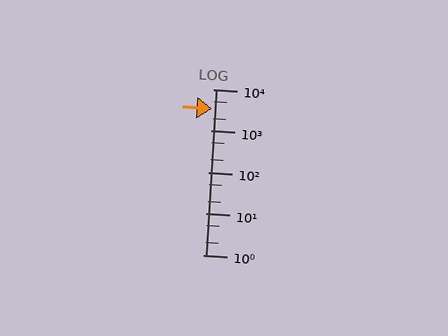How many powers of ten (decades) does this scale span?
The scale spans 4 decades, from 1 to 10000.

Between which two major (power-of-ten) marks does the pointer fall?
The pointer is between 1000 and 10000.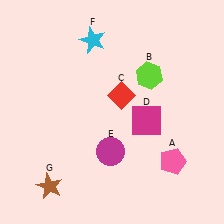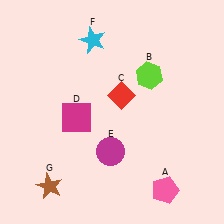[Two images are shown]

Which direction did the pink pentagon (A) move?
The pink pentagon (A) moved down.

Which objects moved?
The objects that moved are: the pink pentagon (A), the magenta square (D).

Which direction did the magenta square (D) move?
The magenta square (D) moved left.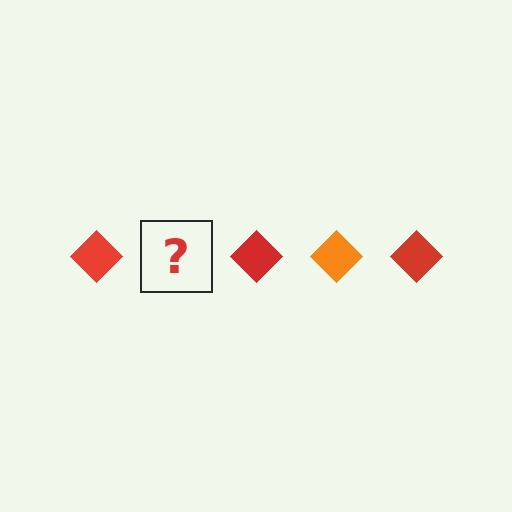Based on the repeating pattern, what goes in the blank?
The blank should be an orange diamond.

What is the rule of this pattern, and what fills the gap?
The rule is that the pattern cycles through red, orange diamonds. The gap should be filled with an orange diamond.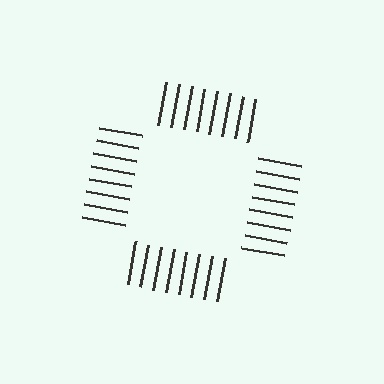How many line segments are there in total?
32 — 8 along each of the 4 edges.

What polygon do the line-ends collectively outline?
An illusory square — the line segments terminate on its edges but no continuous stroke is drawn.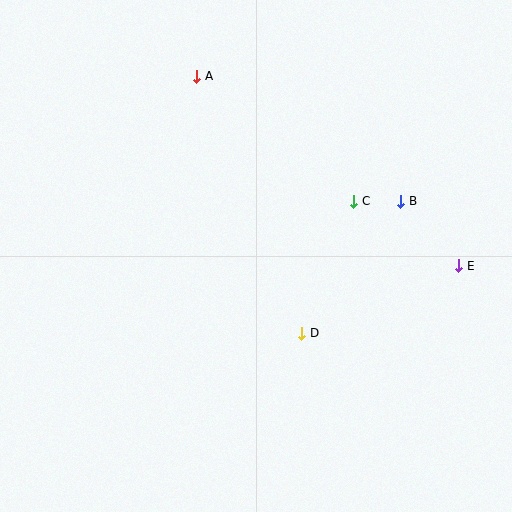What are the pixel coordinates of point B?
Point B is at (401, 201).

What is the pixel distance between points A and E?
The distance between A and E is 323 pixels.